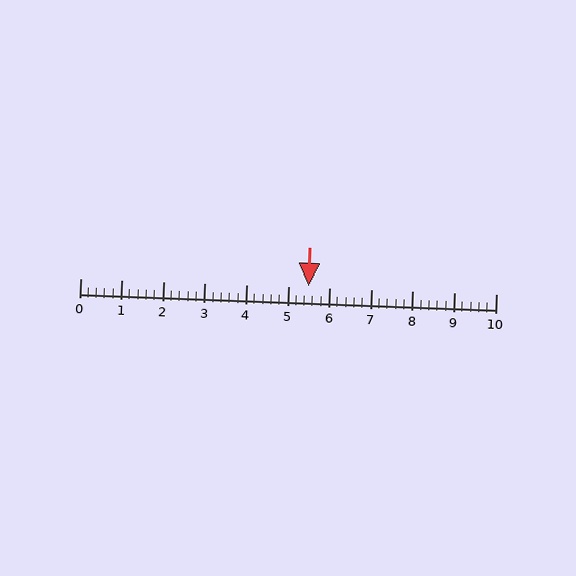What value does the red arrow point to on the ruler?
The red arrow points to approximately 5.5.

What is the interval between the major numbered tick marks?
The major tick marks are spaced 1 units apart.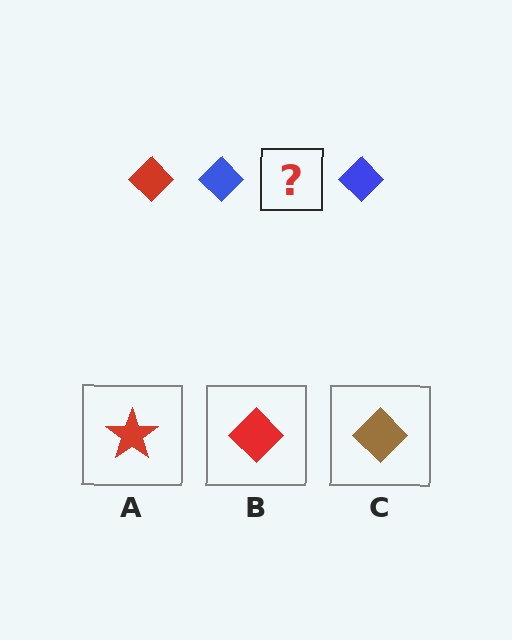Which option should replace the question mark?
Option B.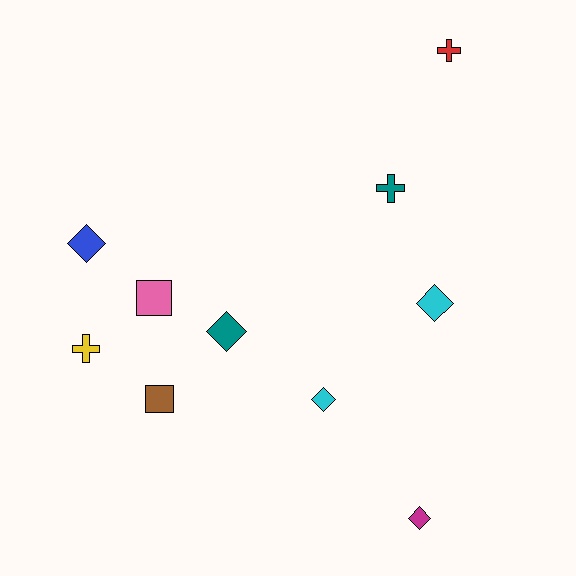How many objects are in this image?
There are 10 objects.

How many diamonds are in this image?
There are 5 diamonds.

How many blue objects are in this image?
There is 1 blue object.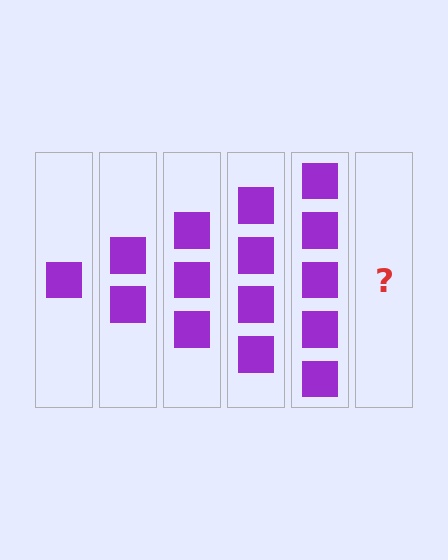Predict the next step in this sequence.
The next step is 6 squares.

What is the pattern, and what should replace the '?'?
The pattern is that each step adds one more square. The '?' should be 6 squares.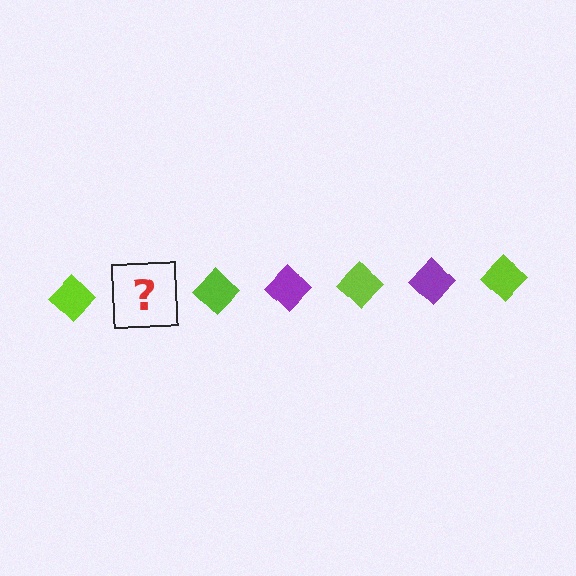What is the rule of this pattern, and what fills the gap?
The rule is that the pattern cycles through lime, purple diamonds. The gap should be filled with a purple diamond.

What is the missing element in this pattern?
The missing element is a purple diamond.